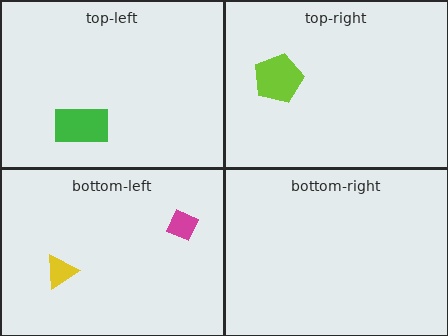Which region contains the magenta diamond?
The bottom-left region.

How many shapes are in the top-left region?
1.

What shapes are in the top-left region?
The green rectangle.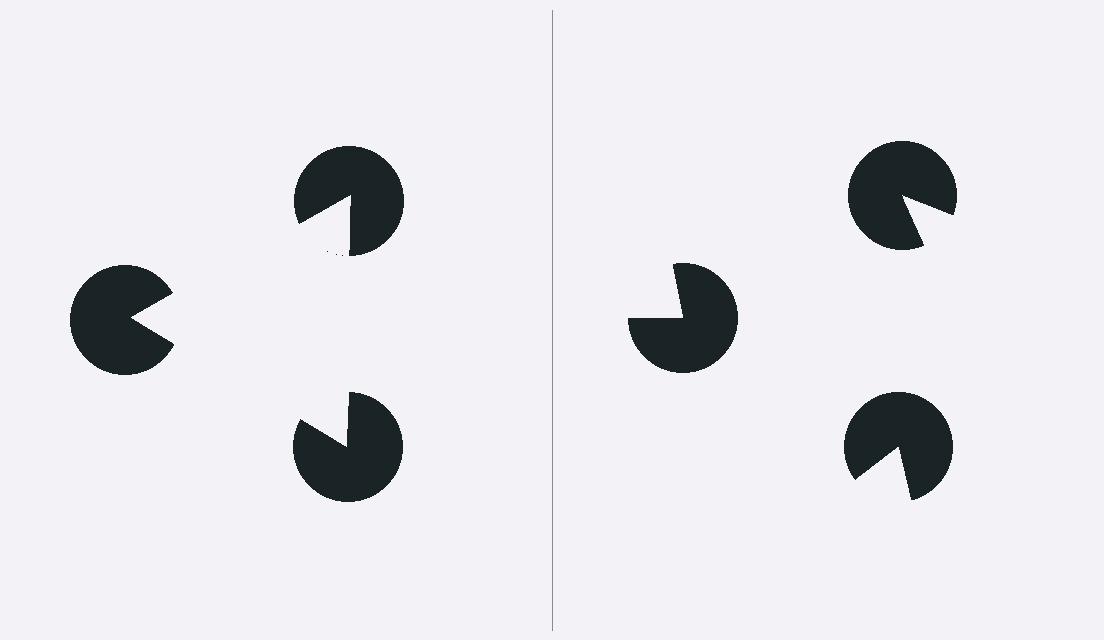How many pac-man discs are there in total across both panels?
6 — 3 on each side.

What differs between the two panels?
The pac-man discs are positioned identically on both sides; only the wedge orientations differ. On the left they align to a triangle; on the right they are misaligned.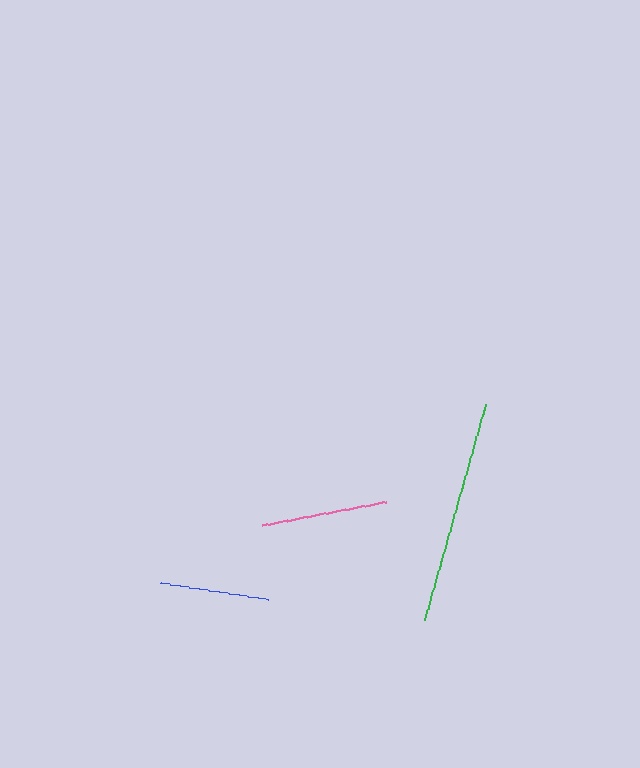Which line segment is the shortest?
The blue line is the shortest at approximately 108 pixels.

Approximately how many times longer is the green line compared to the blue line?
The green line is approximately 2.1 times the length of the blue line.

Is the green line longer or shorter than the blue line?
The green line is longer than the blue line.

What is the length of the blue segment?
The blue segment is approximately 108 pixels long.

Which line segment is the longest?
The green line is the longest at approximately 224 pixels.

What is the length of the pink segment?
The pink segment is approximately 127 pixels long.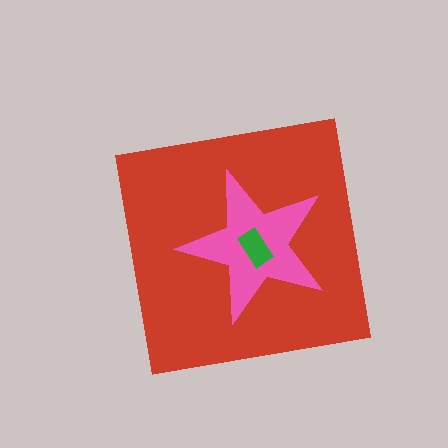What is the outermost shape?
The red square.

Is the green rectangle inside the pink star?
Yes.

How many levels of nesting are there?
3.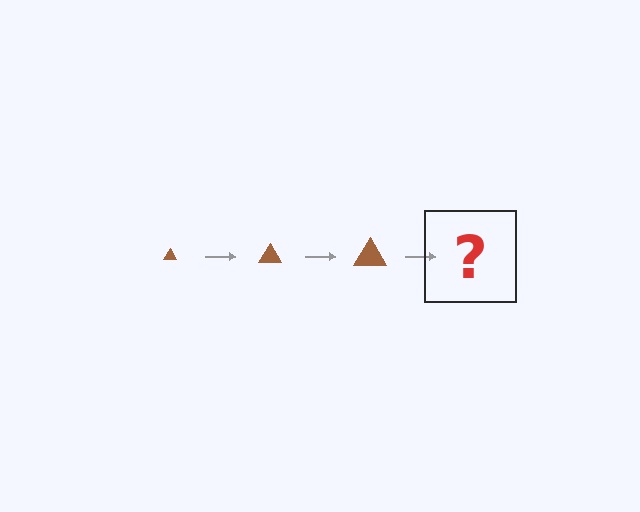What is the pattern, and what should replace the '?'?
The pattern is that the triangle gets progressively larger each step. The '?' should be a brown triangle, larger than the previous one.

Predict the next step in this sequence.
The next step is a brown triangle, larger than the previous one.